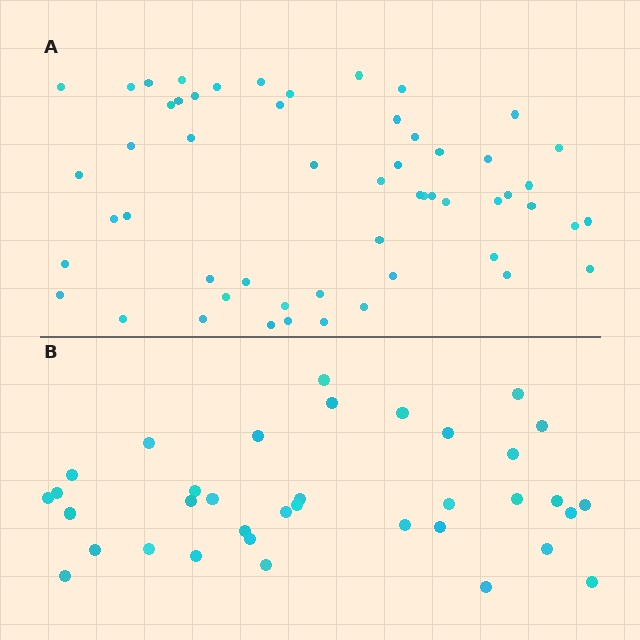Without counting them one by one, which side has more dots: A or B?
Region A (the top region) has more dots.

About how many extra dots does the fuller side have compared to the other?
Region A has approximately 20 more dots than region B.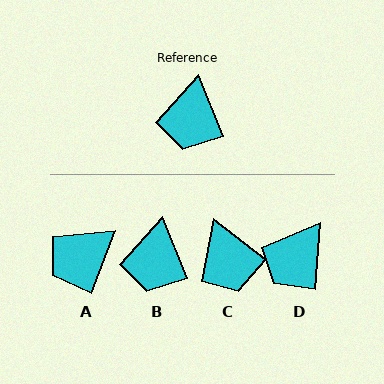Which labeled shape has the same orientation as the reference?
B.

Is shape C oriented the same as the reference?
No, it is off by about 31 degrees.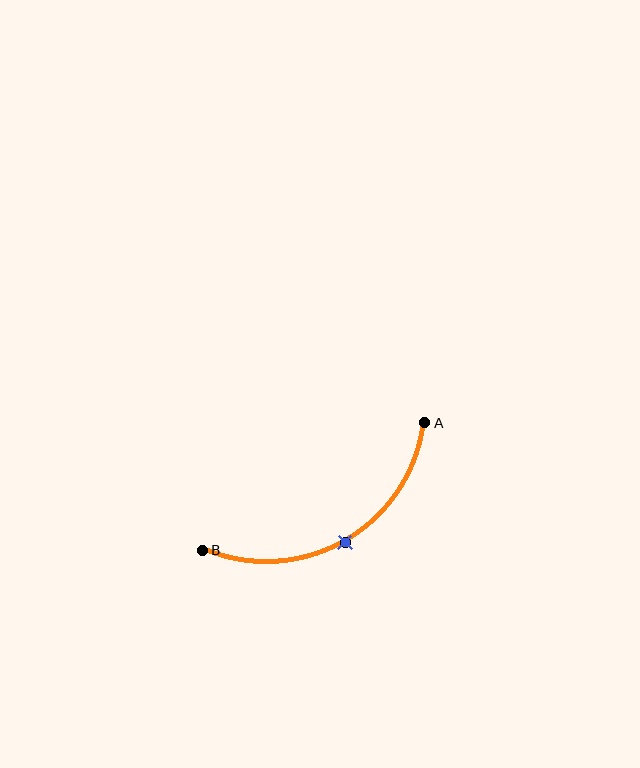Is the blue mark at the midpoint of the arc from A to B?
Yes. The blue mark lies on the arc at equal arc-length from both A and B — it is the arc midpoint.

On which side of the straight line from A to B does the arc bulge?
The arc bulges below the straight line connecting A and B.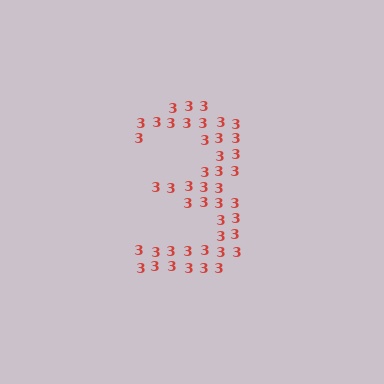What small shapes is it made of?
It is made of small digit 3's.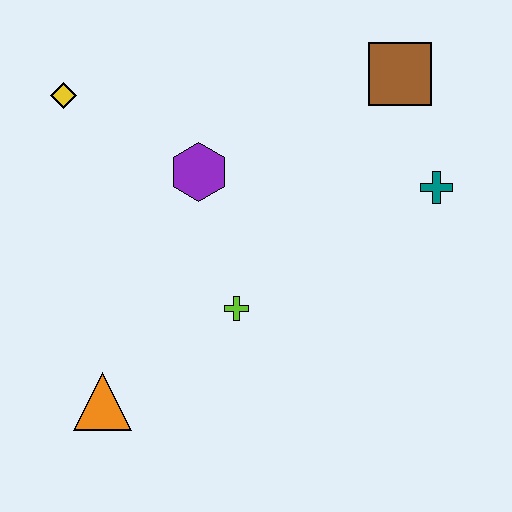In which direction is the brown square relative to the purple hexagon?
The brown square is to the right of the purple hexagon.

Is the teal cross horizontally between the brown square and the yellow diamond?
No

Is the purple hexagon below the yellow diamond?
Yes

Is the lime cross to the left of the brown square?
Yes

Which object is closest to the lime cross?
The purple hexagon is closest to the lime cross.